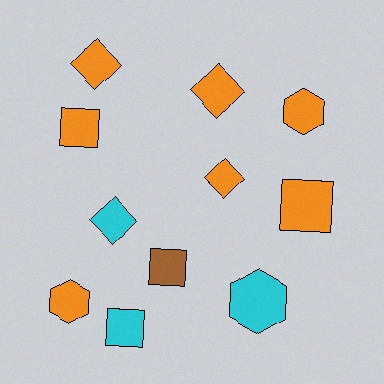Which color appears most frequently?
Orange, with 7 objects.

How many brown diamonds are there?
There are no brown diamonds.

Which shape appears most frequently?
Diamond, with 4 objects.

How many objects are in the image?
There are 11 objects.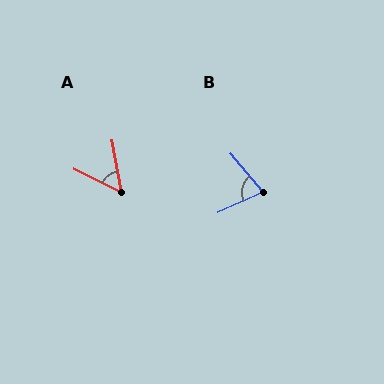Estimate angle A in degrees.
Approximately 54 degrees.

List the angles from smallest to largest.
A (54°), B (74°).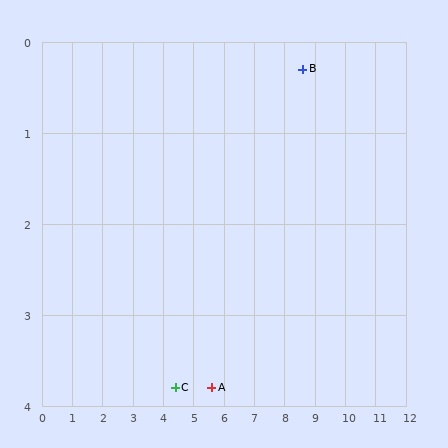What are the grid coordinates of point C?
Point C is at approximately (4.4, 3.8).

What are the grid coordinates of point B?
Point B is at approximately (8.6, 0.3).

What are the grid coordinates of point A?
Point A is at approximately (5.6, 3.8).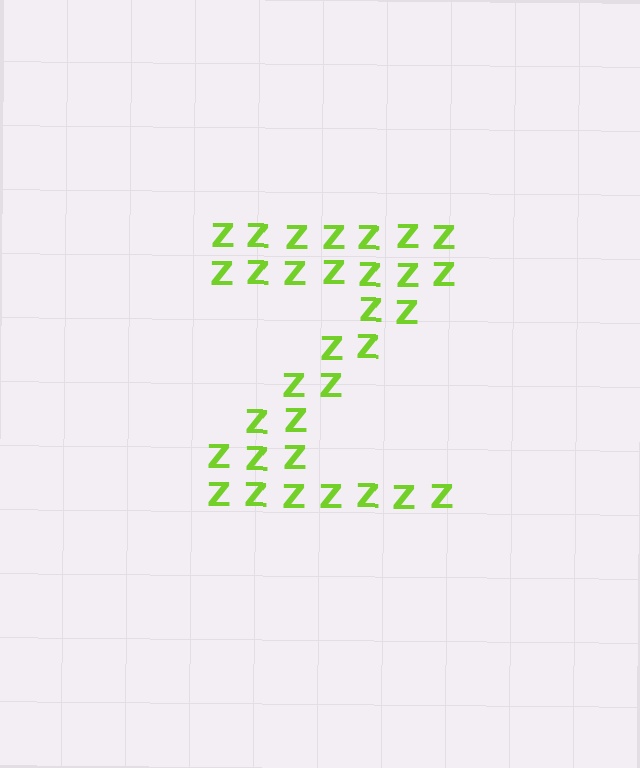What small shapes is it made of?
It is made of small letter Z's.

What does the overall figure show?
The overall figure shows the letter Z.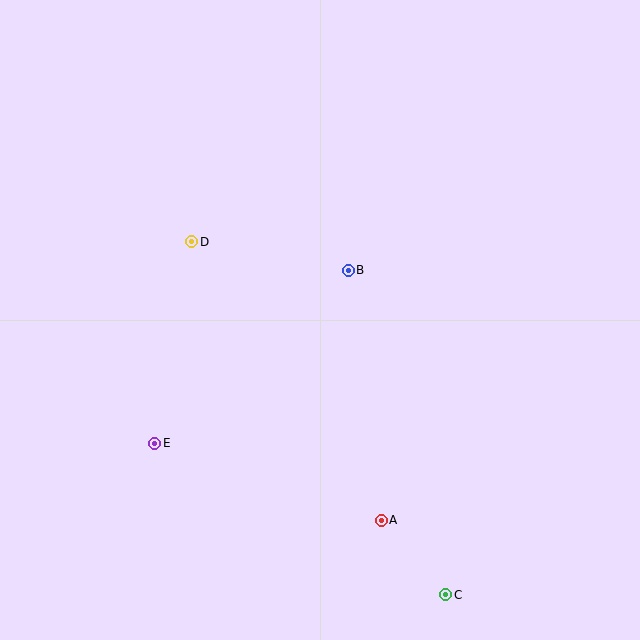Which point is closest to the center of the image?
Point B at (348, 270) is closest to the center.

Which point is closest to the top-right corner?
Point B is closest to the top-right corner.